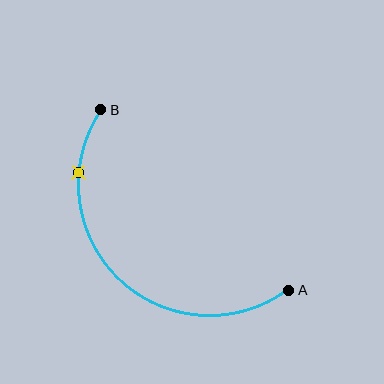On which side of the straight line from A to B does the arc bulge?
The arc bulges below and to the left of the straight line connecting A and B.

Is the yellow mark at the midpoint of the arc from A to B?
No. The yellow mark lies on the arc but is closer to endpoint B. The arc midpoint would be at the point on the curve equidistant along the arc from both A and B.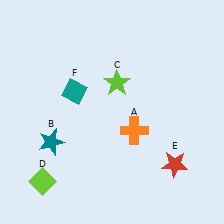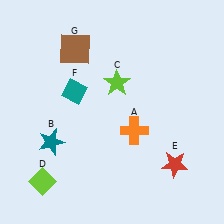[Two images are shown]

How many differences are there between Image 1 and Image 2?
There is 1 difference between the two images.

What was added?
A brown square (G) was added in Image 2.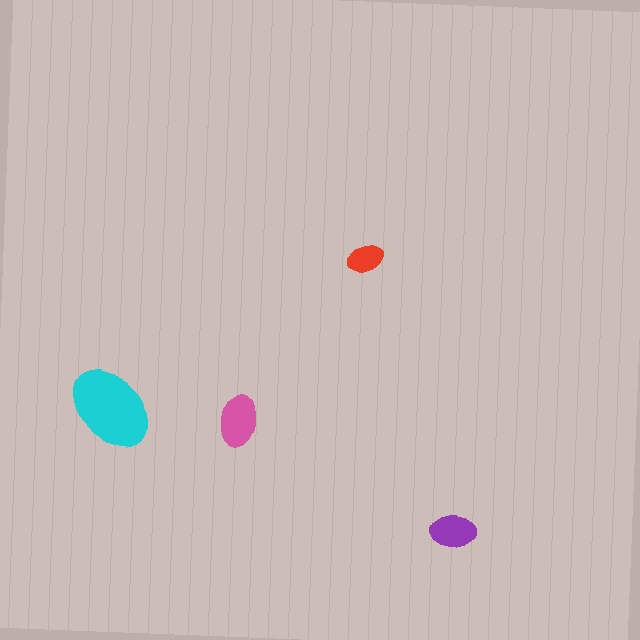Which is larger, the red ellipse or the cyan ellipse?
The cyan one.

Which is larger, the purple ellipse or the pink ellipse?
The pink one.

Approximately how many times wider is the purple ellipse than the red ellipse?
About 1.5 times wider.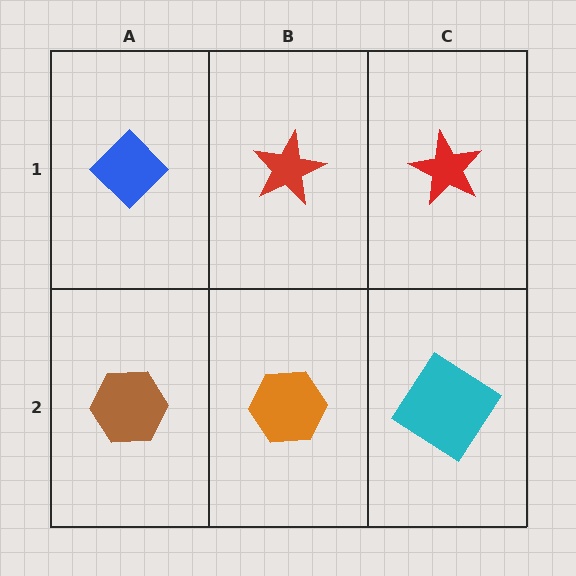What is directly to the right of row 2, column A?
An orange hexagon.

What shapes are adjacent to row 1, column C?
A cyan diamond (row 2, column C), a red star (row 1, column B).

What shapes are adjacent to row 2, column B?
A red star (row 1, column B), a brown hexagon (row 2, column A), a cyan diamond (row 2, column C).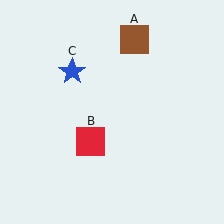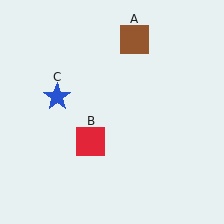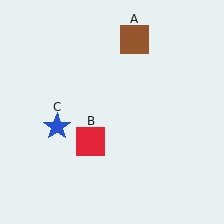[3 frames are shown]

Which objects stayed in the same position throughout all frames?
Brown square (object A) and red square (object B) remained stationary.